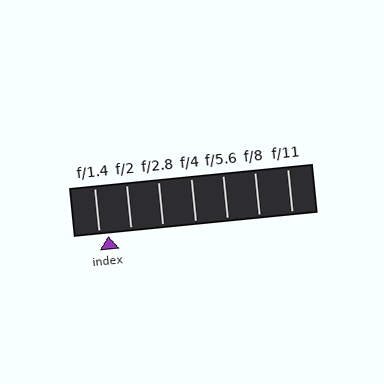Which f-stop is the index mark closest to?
The index mark is closest to f/1.4.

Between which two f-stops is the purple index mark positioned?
The index mark is between f/1.4 and f/2.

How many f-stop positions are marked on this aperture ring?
There are 7 f-stop positions marked.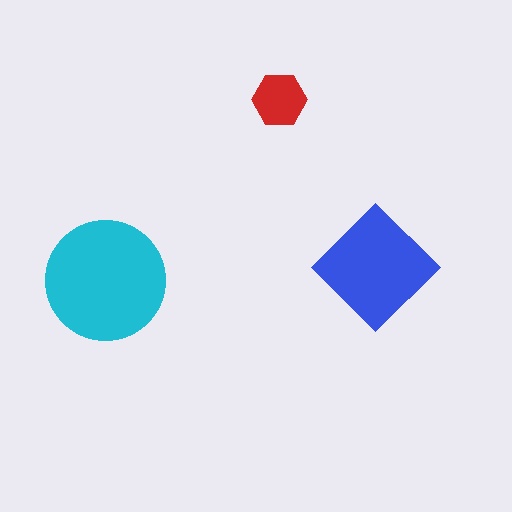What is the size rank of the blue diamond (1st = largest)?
2nd.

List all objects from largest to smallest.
The cyan circle, the blue diamond, the red hexagon.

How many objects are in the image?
There are 3 objects in the image.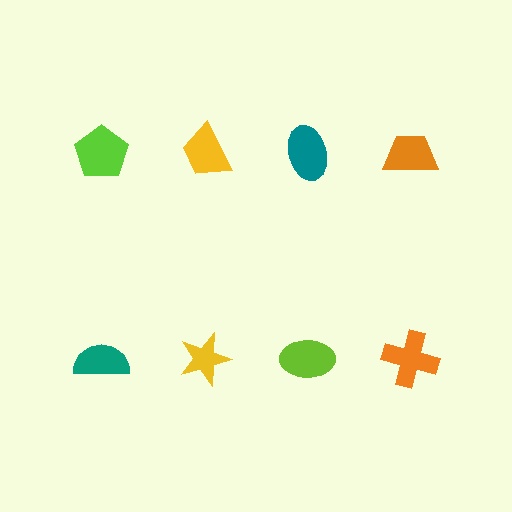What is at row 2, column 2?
A yellow star.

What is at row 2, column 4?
An orange cross.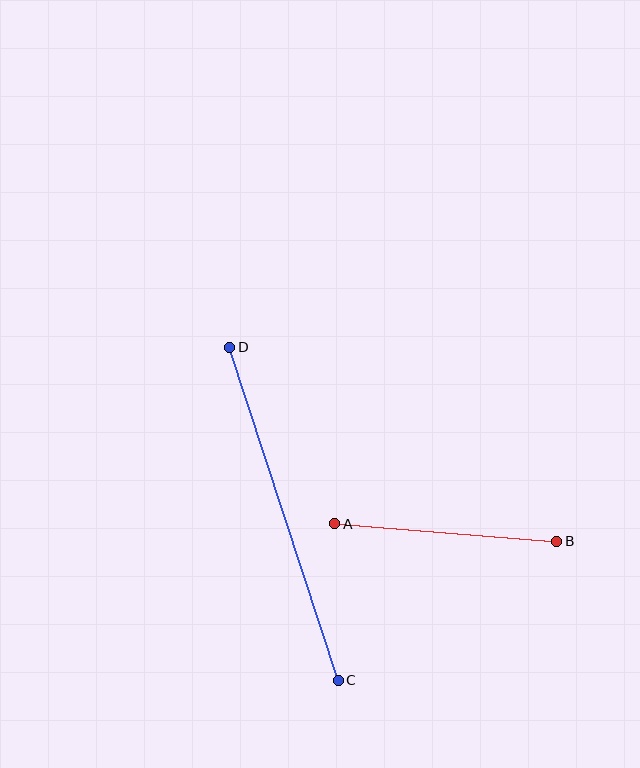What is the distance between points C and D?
The distance is approximately 350 pixels.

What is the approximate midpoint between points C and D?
The midpoint is at approximately (284, 514) pixels.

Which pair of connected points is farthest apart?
Points C and D are farthest apart.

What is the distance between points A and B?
The distance is approximately 223 pixels.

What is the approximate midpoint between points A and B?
The midpoint is at approximately (446, 533) pixels.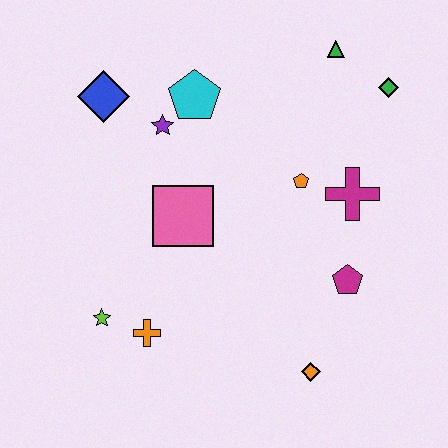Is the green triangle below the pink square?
No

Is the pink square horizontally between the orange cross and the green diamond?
Yes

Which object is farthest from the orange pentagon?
The lime star is farthest from the orange pentagon.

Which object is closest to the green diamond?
The green triangle is closest to the green diamond.